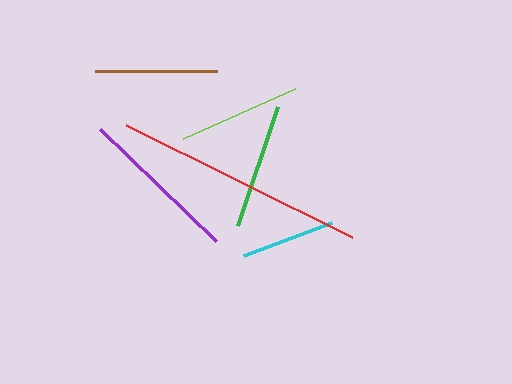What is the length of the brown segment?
The brown segment is approximately 122 pixels long.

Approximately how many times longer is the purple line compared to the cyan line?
The purple line is approximately 1.7 times the length of the cyan line.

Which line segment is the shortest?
The cyan line is the shortest at approximately 94 pixels.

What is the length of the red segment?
The red segment is approximately 252 pixels long.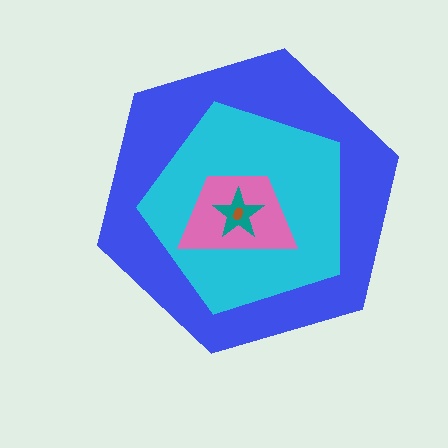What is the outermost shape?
The blue hexagon.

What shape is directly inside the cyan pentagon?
The pink trapezoid.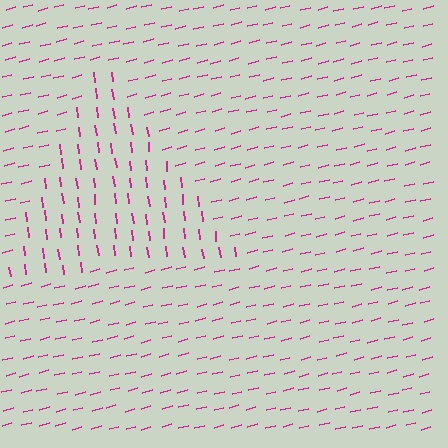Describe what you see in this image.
The image is filled with small magenta line segments. A triangle region in the image has lines oriented differently from the surrounding lines, creating a visible texture boundary.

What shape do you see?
I see a triangle.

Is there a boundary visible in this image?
Yes, there is a texture boundary formed by a change in line orientation.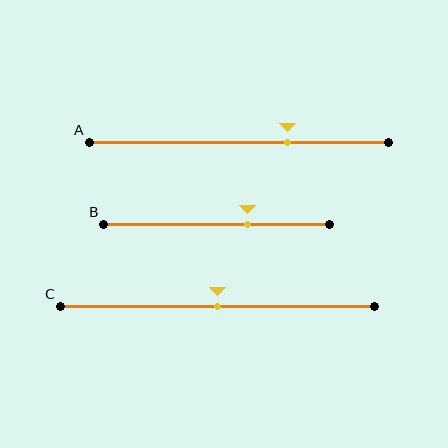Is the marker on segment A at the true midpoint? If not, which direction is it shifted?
No, the marker on segment A is shifted to the right by about 17% of the segment length.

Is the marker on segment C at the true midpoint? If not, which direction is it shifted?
Yes, the marker on segment C is at the true midpoint.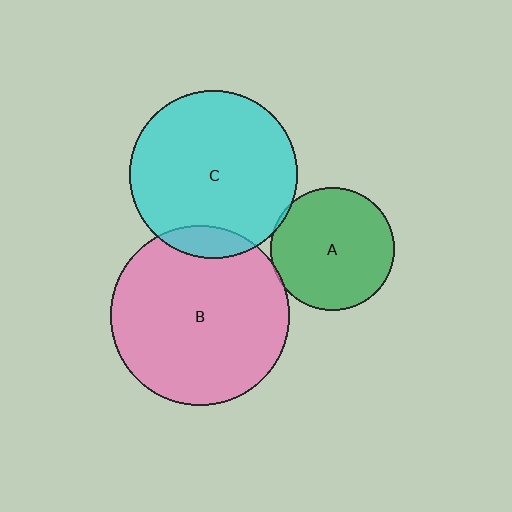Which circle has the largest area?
Circle B (pink).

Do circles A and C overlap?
Yes.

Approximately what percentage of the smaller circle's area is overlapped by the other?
Approximately 5%.